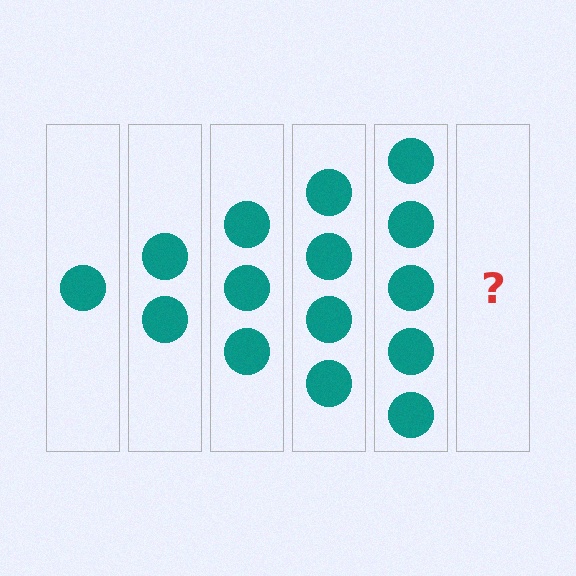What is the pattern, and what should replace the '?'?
The pattern is that each step adds one more circle. The '?' should be 6 circles.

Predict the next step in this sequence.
The next step is 6 circles.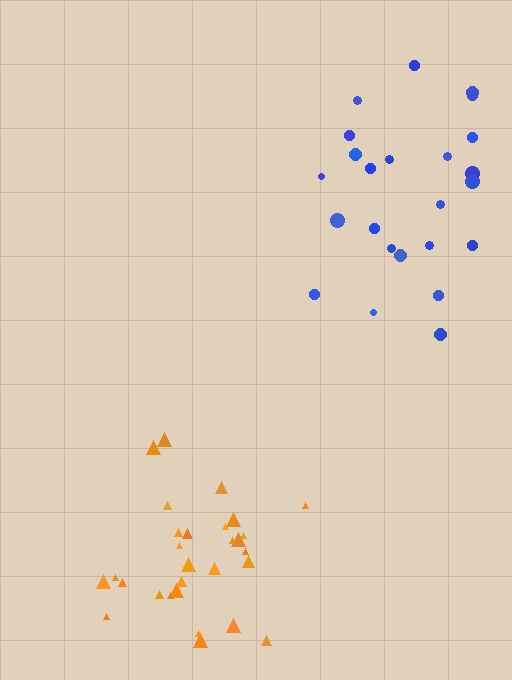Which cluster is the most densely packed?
Orange.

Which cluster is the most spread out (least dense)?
Blue.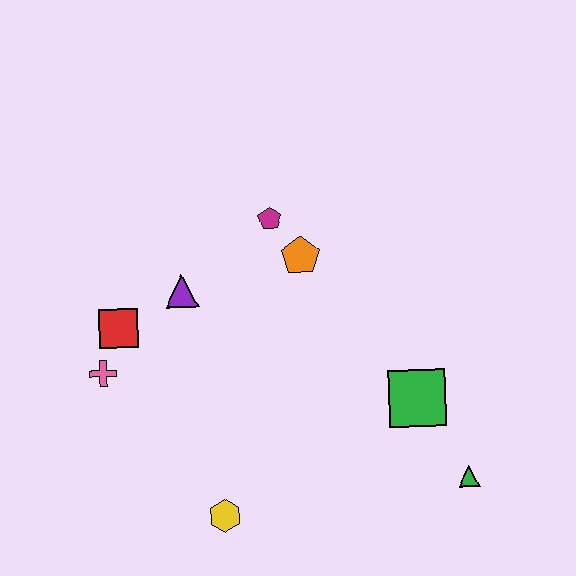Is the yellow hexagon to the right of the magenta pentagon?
No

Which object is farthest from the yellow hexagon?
The magenta pentagon is farthest from the yellow hexagon.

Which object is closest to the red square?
The pink cross is closest to the red square.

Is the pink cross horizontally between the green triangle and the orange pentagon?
No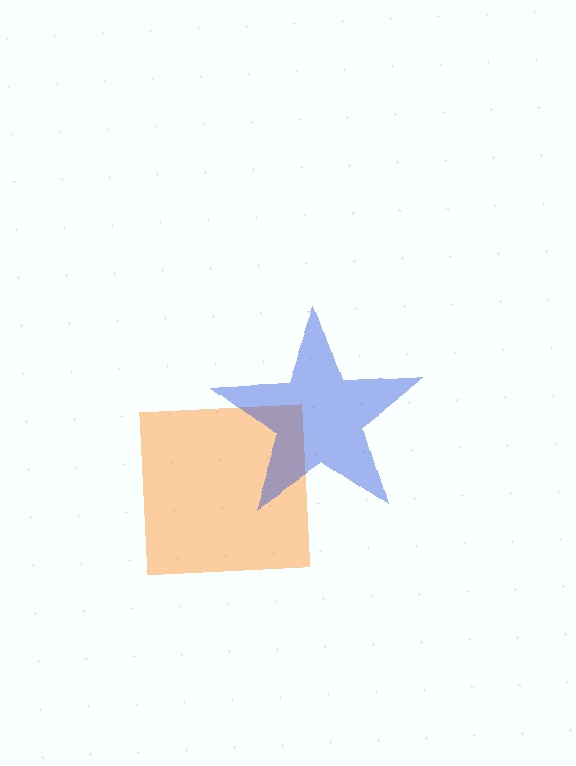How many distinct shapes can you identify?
There are 2 distinct shapes: an orange square, a blue star.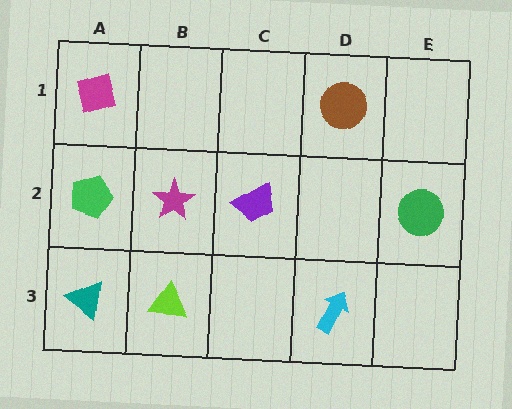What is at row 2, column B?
A magenta star.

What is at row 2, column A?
A green pentagon.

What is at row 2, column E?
A green circle.